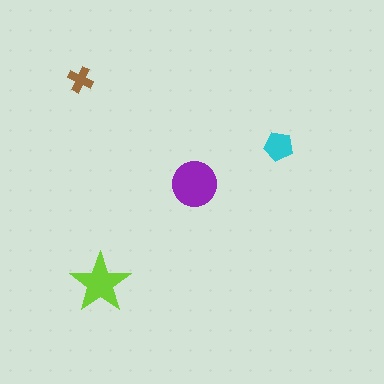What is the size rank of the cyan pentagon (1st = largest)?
3rd.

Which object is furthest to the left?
The brown cross is leftmost.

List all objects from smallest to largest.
The brown cross, the cyan pentagon, the lime star, the purple circle.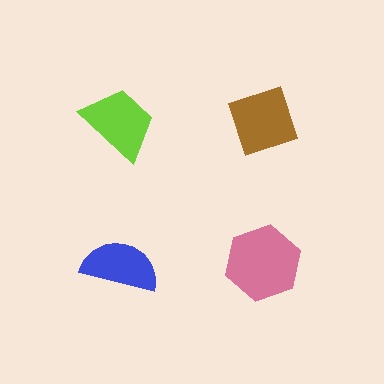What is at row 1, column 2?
A brown diamond.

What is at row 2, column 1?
A blue semicircle.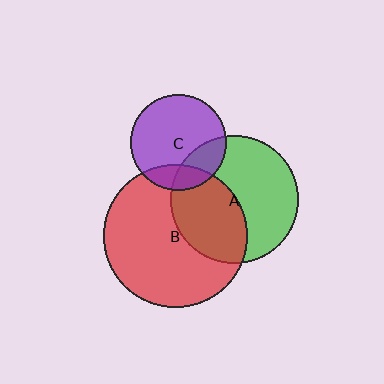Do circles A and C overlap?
Yes.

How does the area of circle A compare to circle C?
Approximately 1.8 times.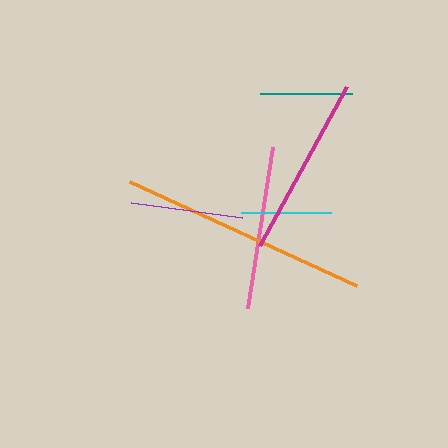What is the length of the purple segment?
The purple segment is approximately 112 pixels long.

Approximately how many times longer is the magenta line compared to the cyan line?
The magenta line is approximately 2.0 times the length of the cyan line.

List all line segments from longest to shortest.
From longest to shortest: orange, magenta, pink, purple, teal, cyan.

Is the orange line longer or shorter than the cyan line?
The orange line is longer than the cyan line.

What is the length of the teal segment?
The teal segment is approximately 91 pixels long.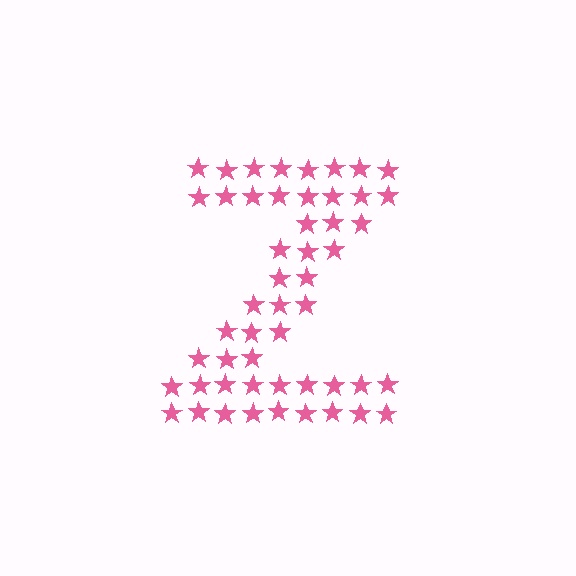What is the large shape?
The large shape is the letter Z.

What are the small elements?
The small elements are stars.